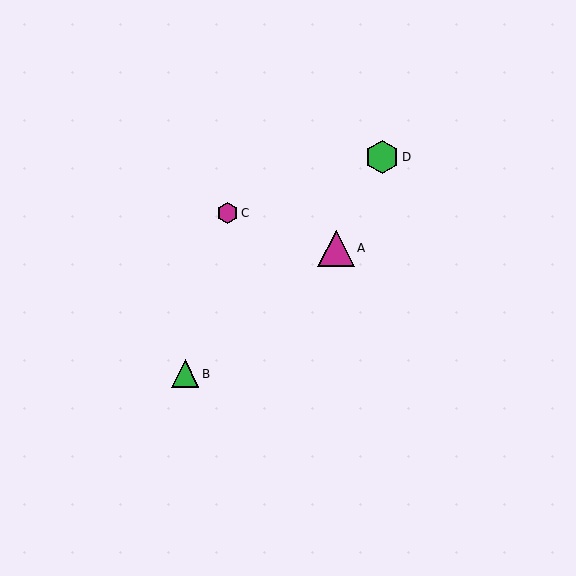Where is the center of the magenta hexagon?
The center of the magenta hexagon is at (228, 213).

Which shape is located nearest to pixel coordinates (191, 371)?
The green triangle (labeled B) at (185, 374) is nearest to that location.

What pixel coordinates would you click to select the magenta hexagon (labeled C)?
Click at (228, 213) to select the magenta hexagon C.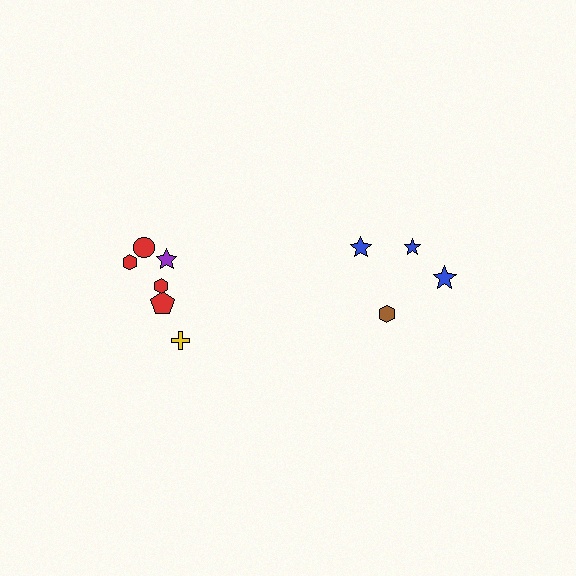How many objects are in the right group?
There are 4 objects.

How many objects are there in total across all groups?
There are 10 objects.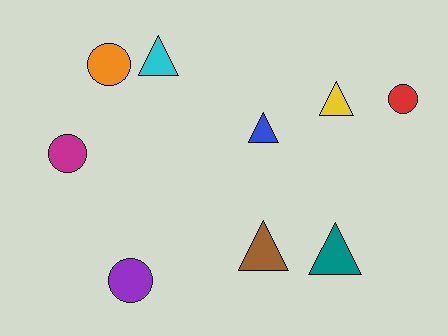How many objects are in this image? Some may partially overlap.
There are 9 objects.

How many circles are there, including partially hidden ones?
There are 4 circles.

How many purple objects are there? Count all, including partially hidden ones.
There is 1 purple object.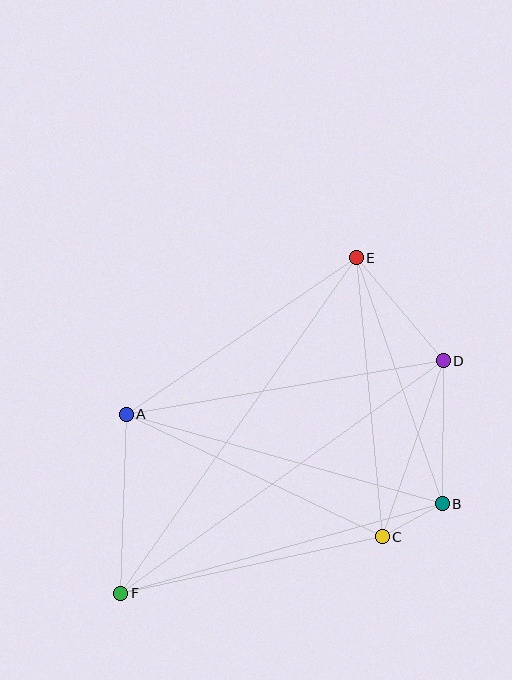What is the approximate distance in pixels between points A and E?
The distance between A and E is approximately 278 pixels.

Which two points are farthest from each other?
Points E and F are farthest from each other.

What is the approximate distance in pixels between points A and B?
The distance between A and B is approximately 329 pixels.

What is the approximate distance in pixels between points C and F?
The distance between C and F is approximately 268 pixels.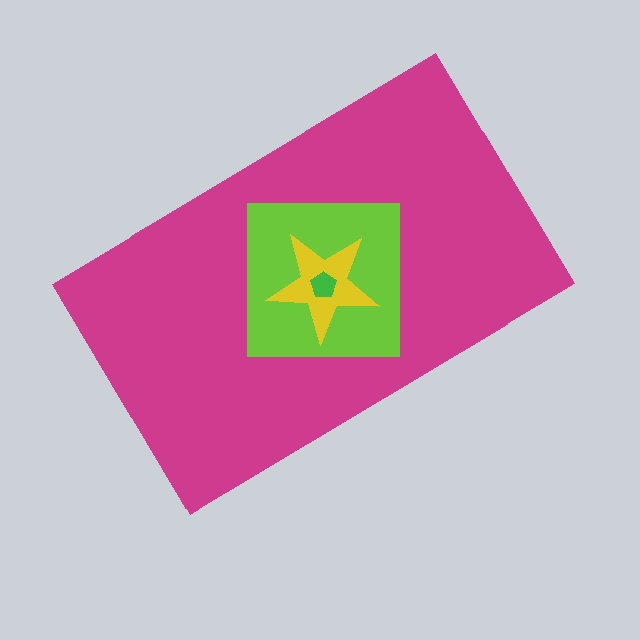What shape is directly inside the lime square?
The yellow star.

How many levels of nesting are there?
4.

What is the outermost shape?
The magenta rectangle.